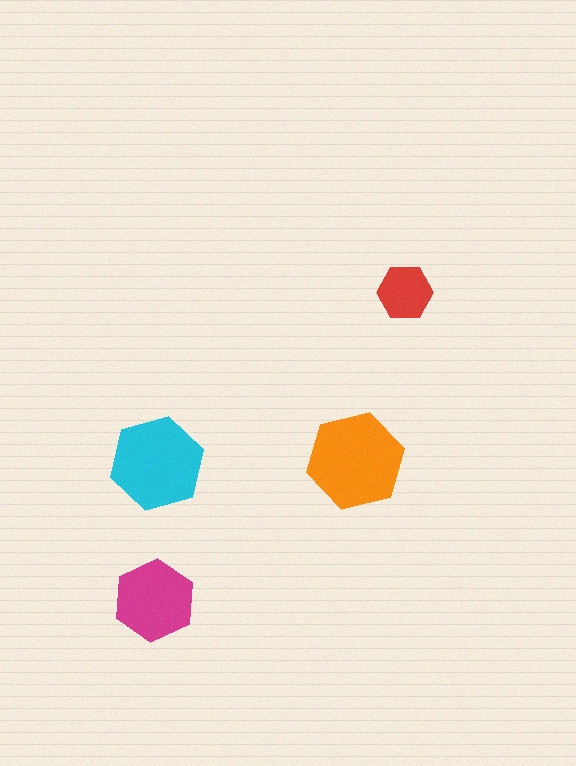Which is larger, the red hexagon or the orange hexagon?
The orange one.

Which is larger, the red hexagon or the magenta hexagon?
The magenta one.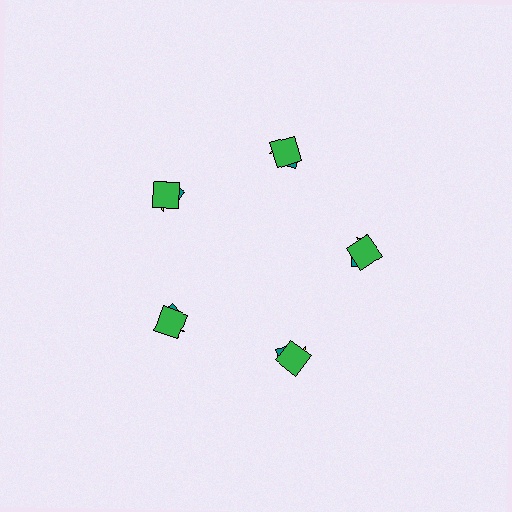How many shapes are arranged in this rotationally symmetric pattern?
There are 15 shapes, arranged in 5 groups of 3.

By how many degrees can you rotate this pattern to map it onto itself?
The pattern maps onto itself every 72 degrees of rotation.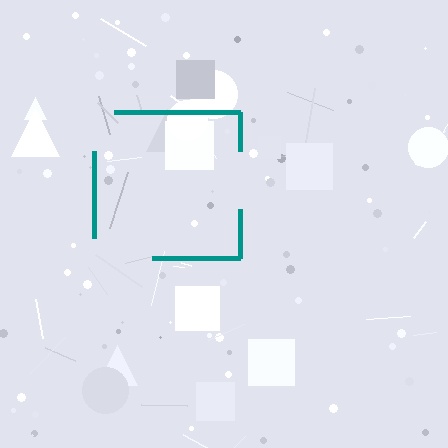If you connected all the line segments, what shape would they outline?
They would outline a square.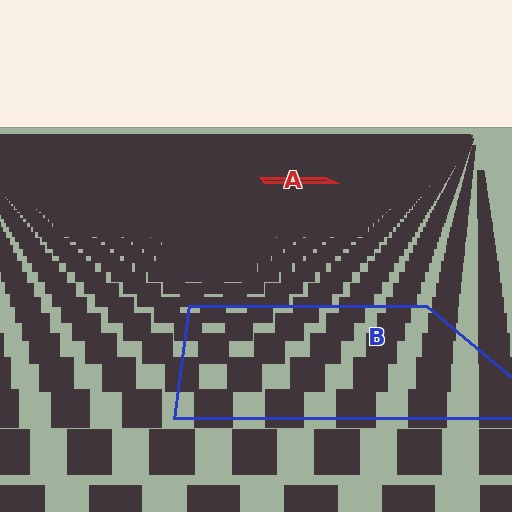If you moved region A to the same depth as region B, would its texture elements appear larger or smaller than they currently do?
They would appear larger. At a closer depth, the same texture elements are projected at a bigger on-screen size.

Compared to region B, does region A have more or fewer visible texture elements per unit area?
Region A has more texture elements per unit area — they are packed more densely because it is farther away.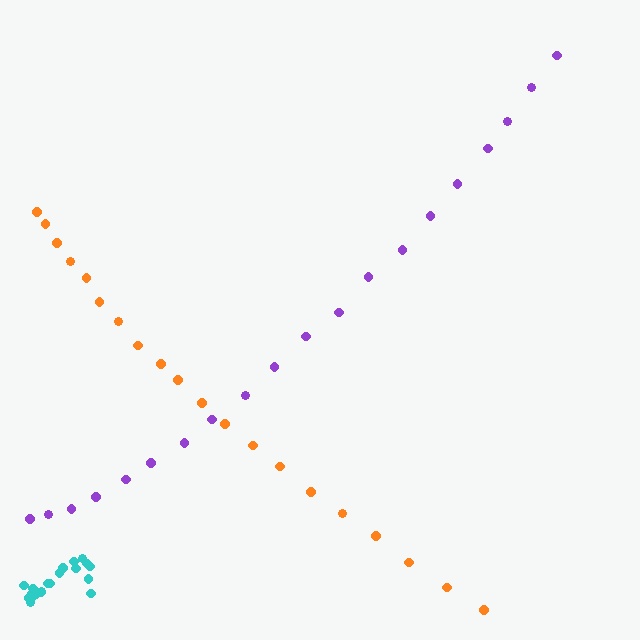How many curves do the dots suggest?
There are 3 distinct paths.